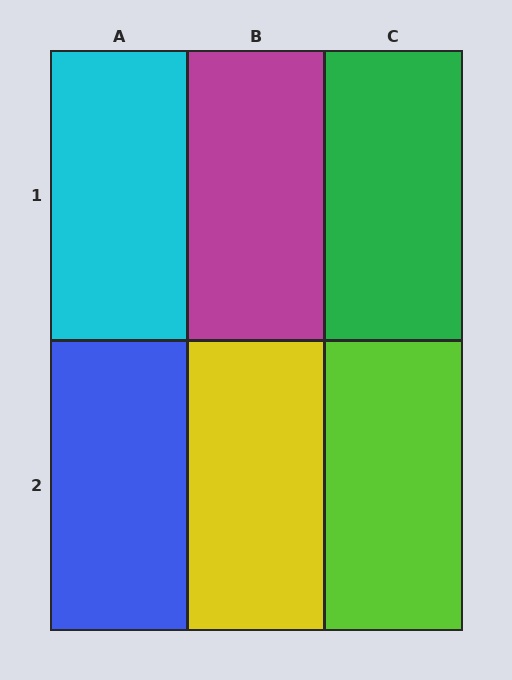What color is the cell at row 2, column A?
Blue.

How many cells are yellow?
1 cell is yellow.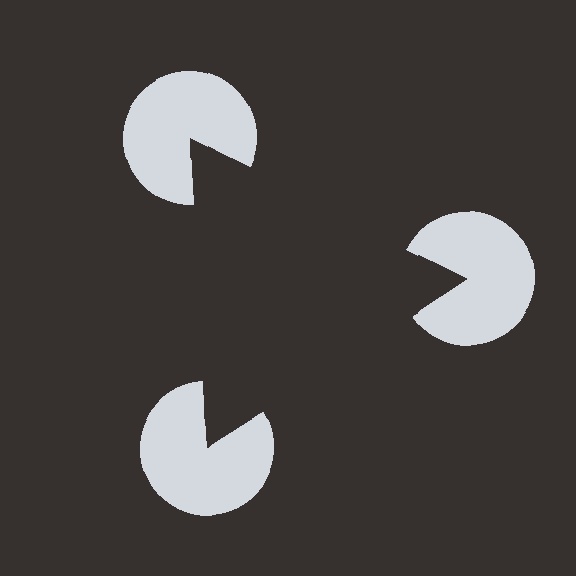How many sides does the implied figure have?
3 sides.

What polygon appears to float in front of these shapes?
An illusory triangle — its edges are inferred from the aligned wedge cuts in the pac-man discs, not physically drawn.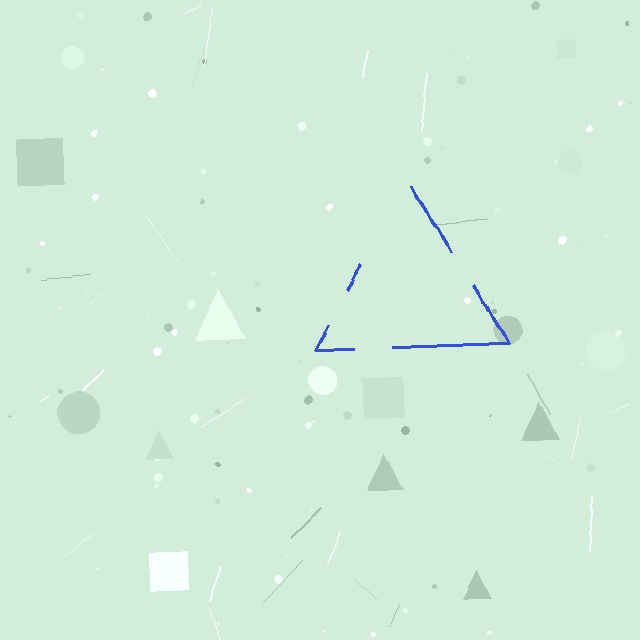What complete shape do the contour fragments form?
The contour fragments form a triangle.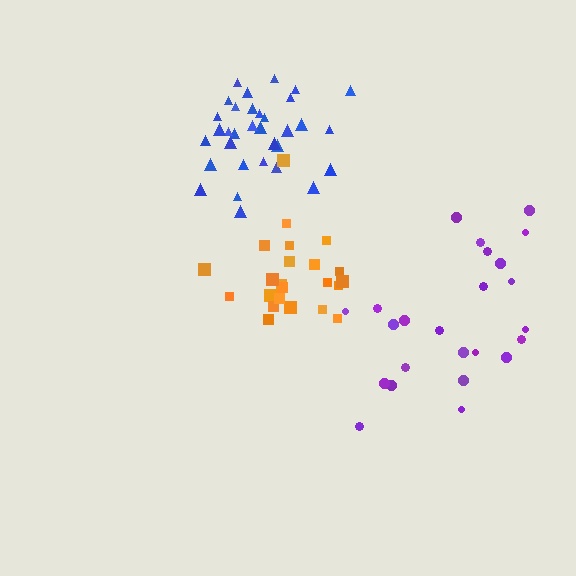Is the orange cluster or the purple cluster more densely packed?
Orange.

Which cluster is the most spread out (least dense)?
Purple.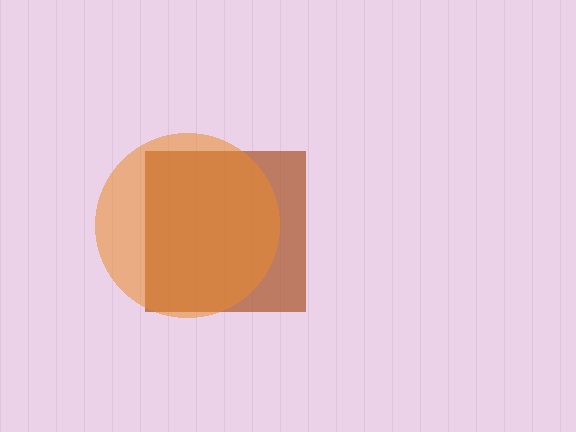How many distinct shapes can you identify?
There are 2 distinct shapes: a brown square, an orange circle.